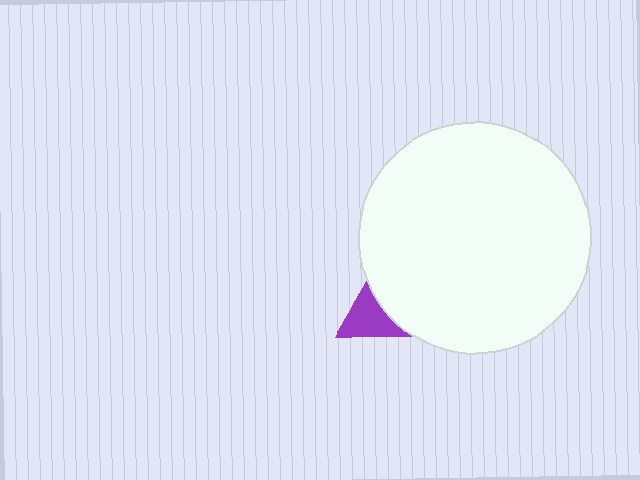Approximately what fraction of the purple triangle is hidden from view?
Roughly 67% of the purple triangle is hidden behind the white circle.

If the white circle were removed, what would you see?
You would see the complete purple triangle.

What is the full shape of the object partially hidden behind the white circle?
The partially hidden object is a purple triangle.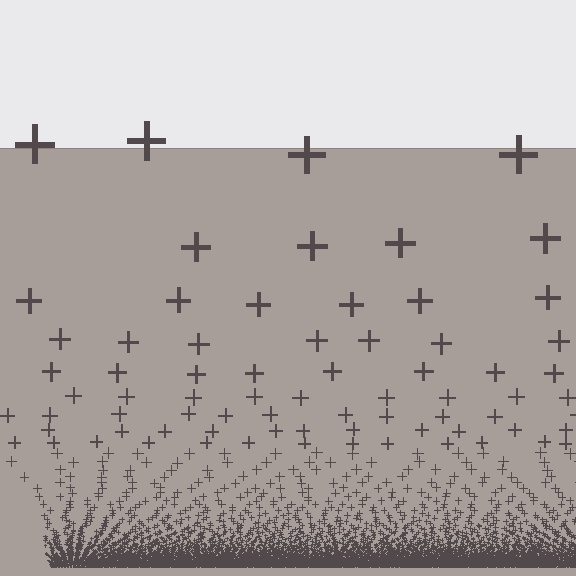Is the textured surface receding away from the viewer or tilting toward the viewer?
The surface appears to tilt toward the viewer. Texture elements get larger and sparser toward the top.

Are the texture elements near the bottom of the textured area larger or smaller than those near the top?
Smaller. The gradient is inverted — elements near the bottom are smaller and denser.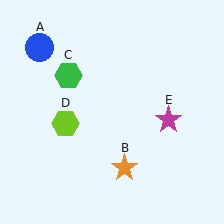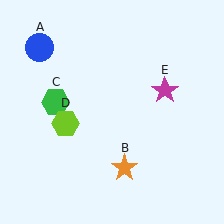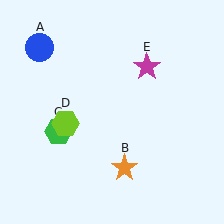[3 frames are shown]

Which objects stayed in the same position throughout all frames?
Blue circle (object A) and orange star (object B) and lime hexagon (object D) remained stationary.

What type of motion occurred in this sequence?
The green hexagon (object C), magenta star (object E) rotated counterclockwise around the center of the scene.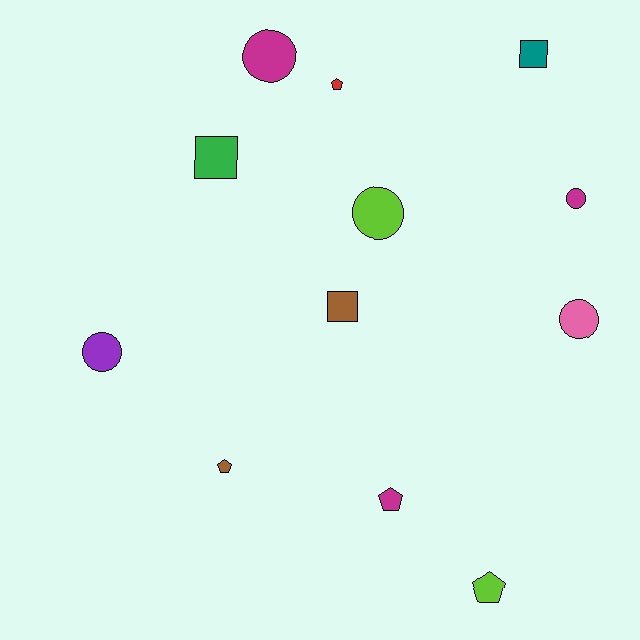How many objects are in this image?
There are 12 objects.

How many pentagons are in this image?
There are 4 pentagons.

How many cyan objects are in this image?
There are no cyan objects.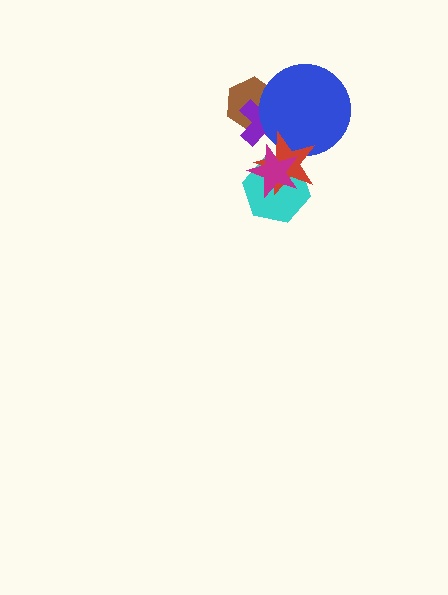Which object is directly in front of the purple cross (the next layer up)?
The blue circle is directly in front of the purple cross.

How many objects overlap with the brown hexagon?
2 objects overlap with the brown hexagon.